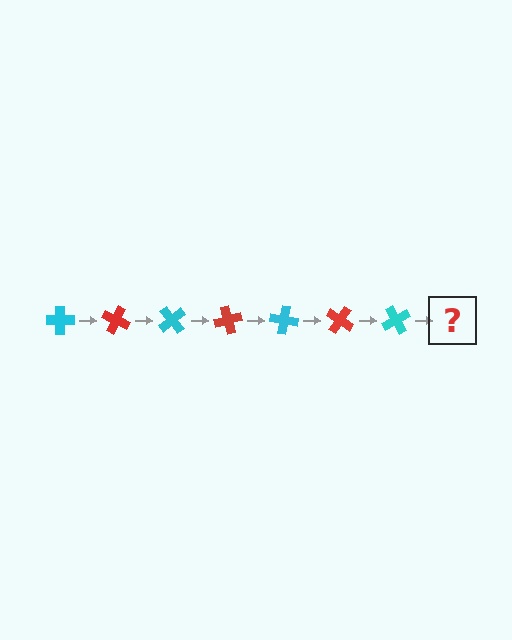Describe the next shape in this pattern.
It should be a red cross, rotated 175 degrees from the start.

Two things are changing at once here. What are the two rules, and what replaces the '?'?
The two rules are that it rotates 25 degrees each step and the color cycles through cyan and red. The '?' should be a red cross, rotated 175 degrees from the start.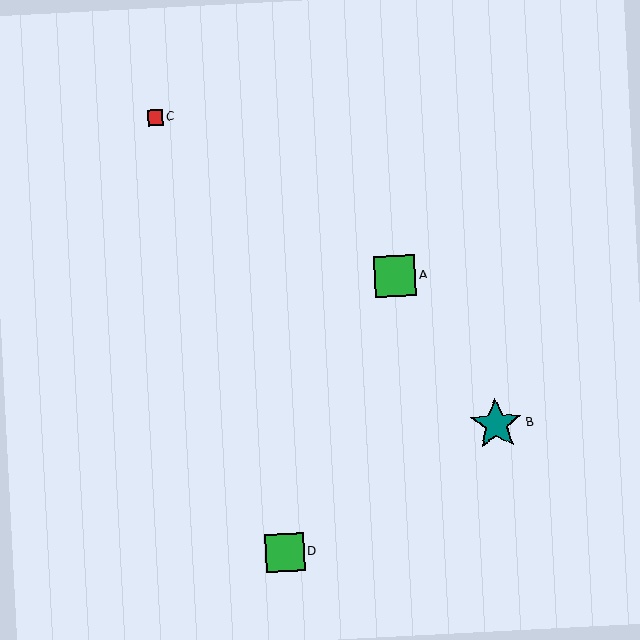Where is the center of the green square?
The center of the green square is at (285, 552).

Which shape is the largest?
The teal star (labeled B) is the largest.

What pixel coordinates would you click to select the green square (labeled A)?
Click at (395, 276) to select the green square A.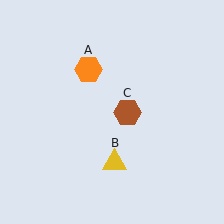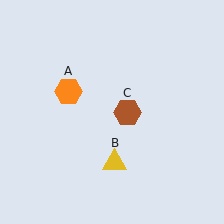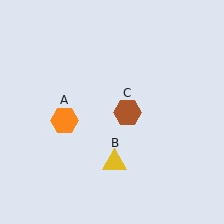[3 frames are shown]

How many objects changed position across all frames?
1 object changed position: orange hexagon (object A).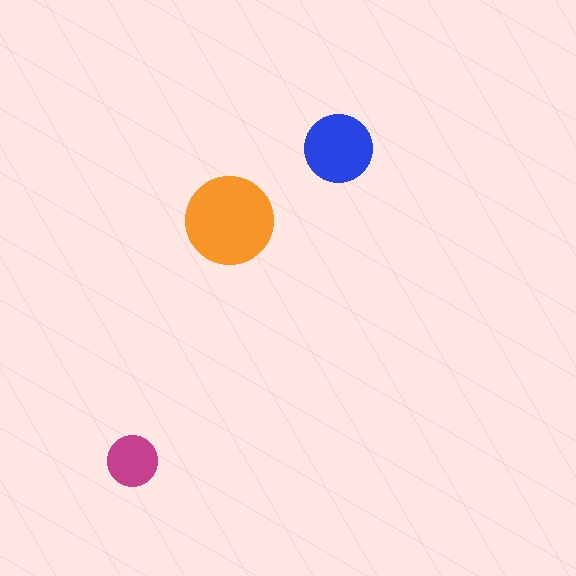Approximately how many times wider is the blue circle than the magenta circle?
About 1.5 times wider.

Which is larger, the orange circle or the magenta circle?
The orange one.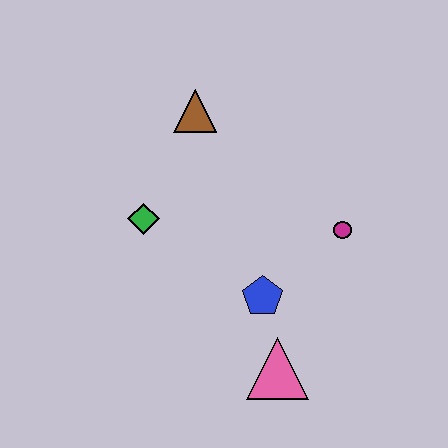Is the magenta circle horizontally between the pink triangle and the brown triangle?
No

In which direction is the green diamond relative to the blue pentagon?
The green diamond is to the left of the blue pentagon.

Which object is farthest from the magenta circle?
The green diamond is farthest from the magenta circle.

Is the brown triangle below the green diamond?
No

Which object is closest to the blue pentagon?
The pink triangle is closest to the blue pentagon.